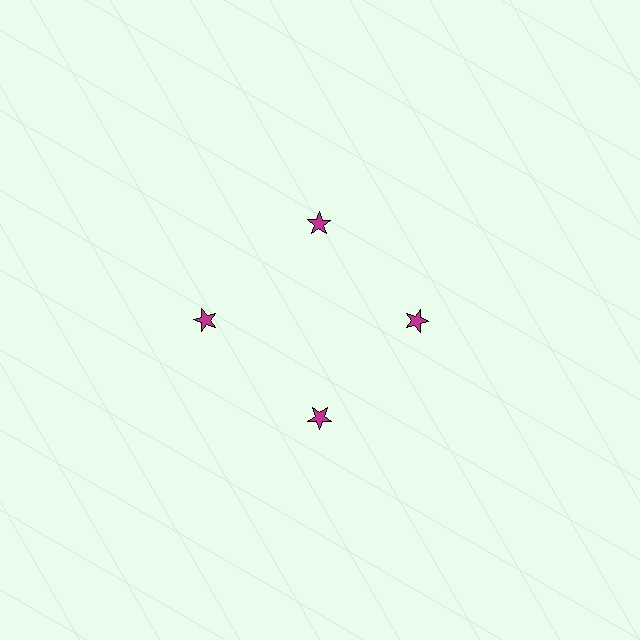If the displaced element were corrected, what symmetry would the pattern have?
It would have 4-fold rotational symmetry — the pattern would map onto itself every 90 degrees.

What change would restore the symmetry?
The symmetry would be restored by moving it inward, back onto the ring so that all 4 stars sit at equal angles and equal distance from the center.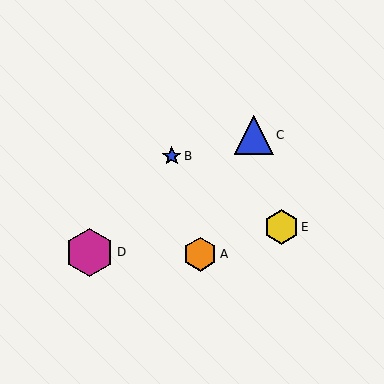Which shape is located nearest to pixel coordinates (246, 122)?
The blue triangle (labeled C) at (254, 135) is nearest to that location.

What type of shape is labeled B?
Shape B is a blue star.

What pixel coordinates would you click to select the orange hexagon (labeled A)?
Click at (200, 254) to select the orange hexagon A.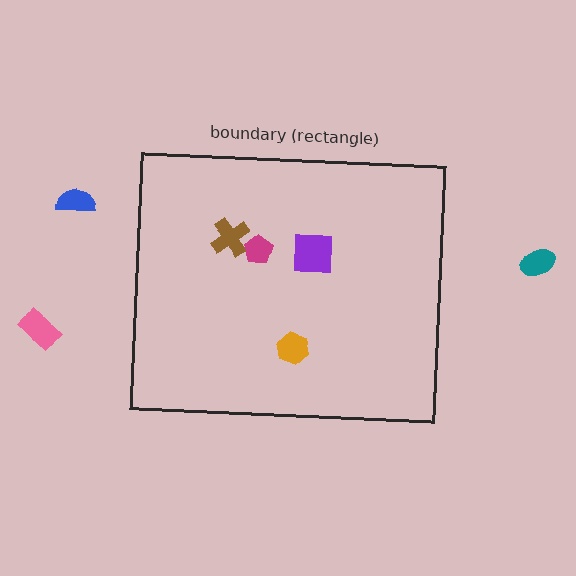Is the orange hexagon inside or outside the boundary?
Inside.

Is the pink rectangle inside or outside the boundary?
Outside.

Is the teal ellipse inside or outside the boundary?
Outside.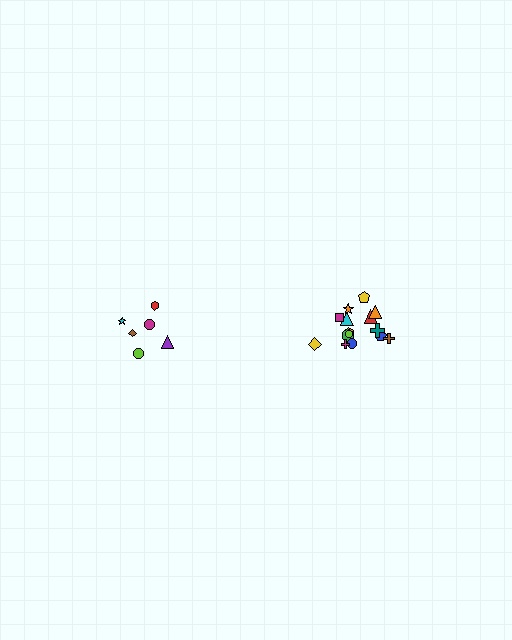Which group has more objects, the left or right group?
The right group.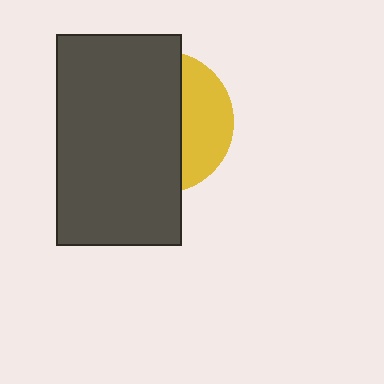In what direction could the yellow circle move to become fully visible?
The yellow circle could move right. That would shift it out from behind the dark gray rectangle entirely.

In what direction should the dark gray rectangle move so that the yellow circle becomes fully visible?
The dark gray rectangle should move left. That is the shortest direction to clear the overlap and leave the yellow circle fully visible.